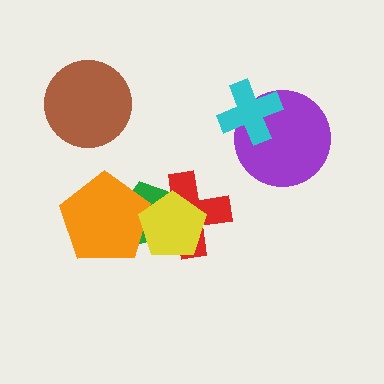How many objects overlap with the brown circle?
0 objects overlap with the brown circle.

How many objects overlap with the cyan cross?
1 object overlaps with the cyan cross.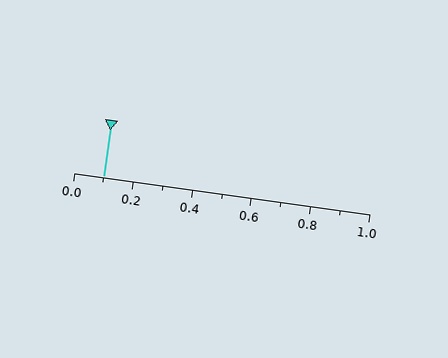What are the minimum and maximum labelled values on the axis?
The axis runs from 0.0 to 1.0.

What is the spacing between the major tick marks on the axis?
The major ticks are spaced 0.2 apart.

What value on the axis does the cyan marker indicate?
The marker indicates approximately 0.1.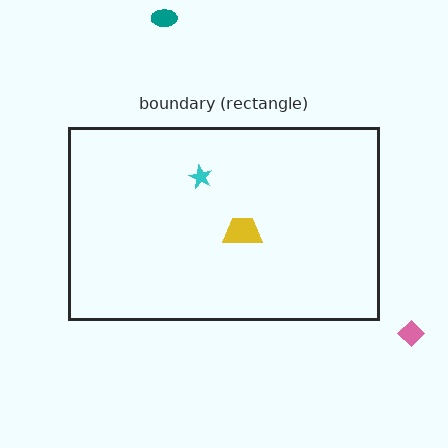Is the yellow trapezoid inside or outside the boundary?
Inside.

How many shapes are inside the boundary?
2 inside, 2 outside.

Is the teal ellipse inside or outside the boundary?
Outside.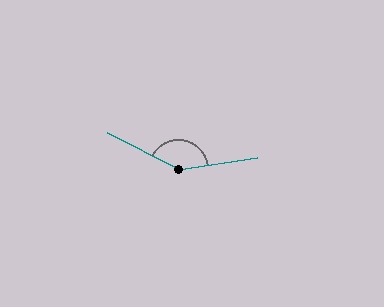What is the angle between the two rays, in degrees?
Approximately 144 degrees.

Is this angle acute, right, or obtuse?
It is obtuse.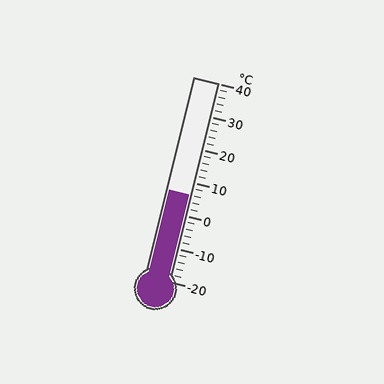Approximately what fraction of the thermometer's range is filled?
The thermometer is filled to approximately 45% of its range.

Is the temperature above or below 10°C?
The temperature is below 10°C.